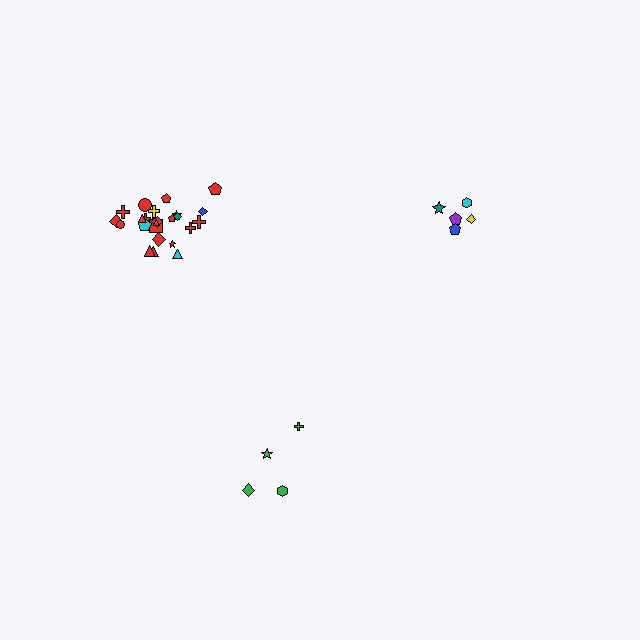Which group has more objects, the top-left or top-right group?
The top-left group.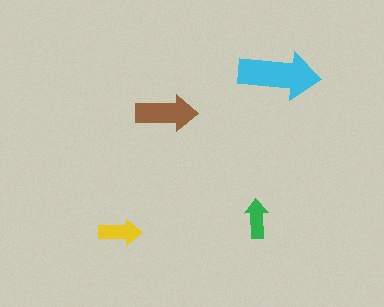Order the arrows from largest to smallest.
the cyan one, the brown one, the yellow one, the green one.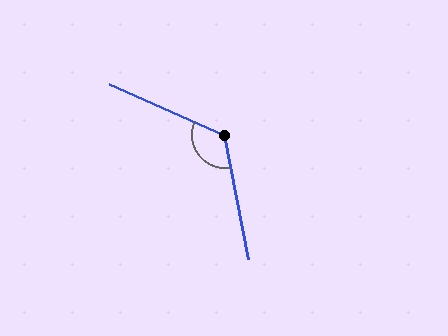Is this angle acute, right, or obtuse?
It is obtuse.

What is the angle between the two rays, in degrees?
Approximately 124 degrees.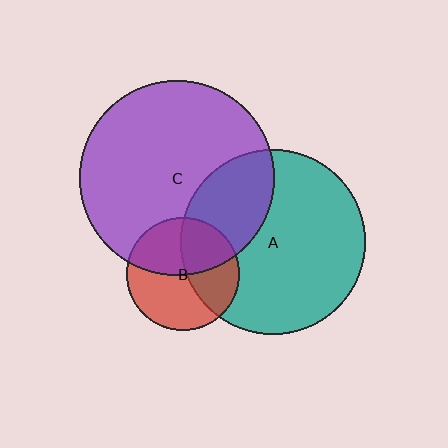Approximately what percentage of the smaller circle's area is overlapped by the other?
Approximately 40%.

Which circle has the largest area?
Circle C (purple).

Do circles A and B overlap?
Yes.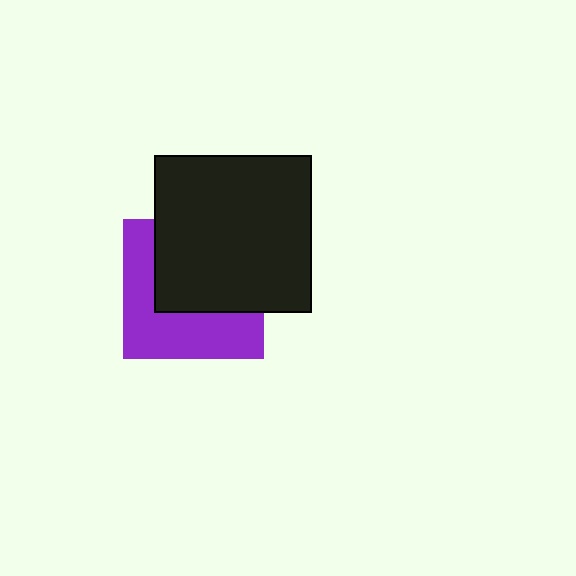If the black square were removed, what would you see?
You would see the complete purple square.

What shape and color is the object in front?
The object in front is a black square.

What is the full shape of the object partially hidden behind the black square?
The partially hidden object is a purple square.